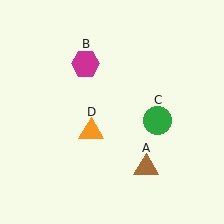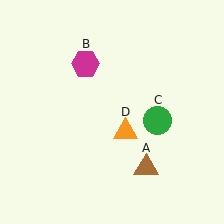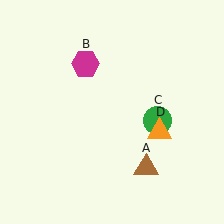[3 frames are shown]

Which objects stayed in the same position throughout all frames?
Brown triangle (object A) and magenta hexagon (object B) and green circle (object C) remained stationary.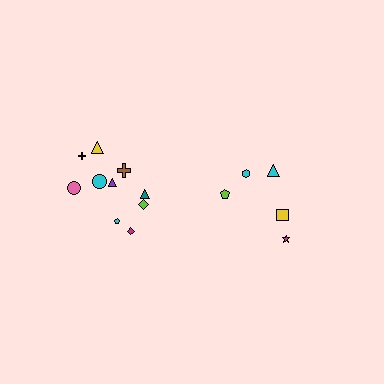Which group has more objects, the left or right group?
The left group.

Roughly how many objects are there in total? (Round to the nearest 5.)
Roughly 15 objects in total.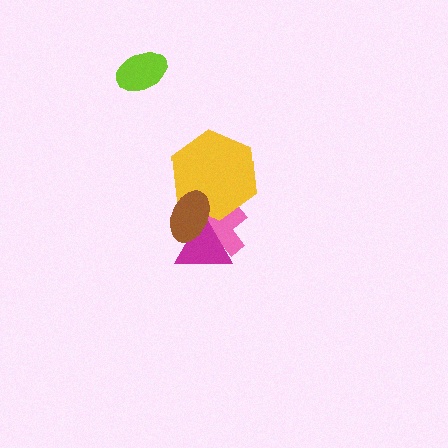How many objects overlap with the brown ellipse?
3 objects overlap with the brown ellipse.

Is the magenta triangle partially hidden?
Yes, it is partially covered by another shape.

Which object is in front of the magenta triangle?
The brown ellipse is in front of the magenta triangle.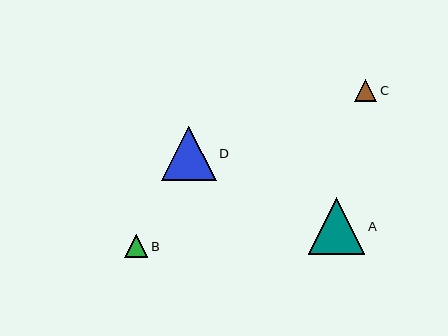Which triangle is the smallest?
Triangle C is the smallest with a size of approximately 22 pixels.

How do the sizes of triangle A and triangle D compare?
Triangle A and triangle D are approximately the same size.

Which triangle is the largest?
Triangle A is the largest with a size of approximately 57 pixels.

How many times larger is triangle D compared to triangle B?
Triangle D is approximately 2.4 times the size of triangle B.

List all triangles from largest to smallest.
From largest to smallest: A, D, B, C.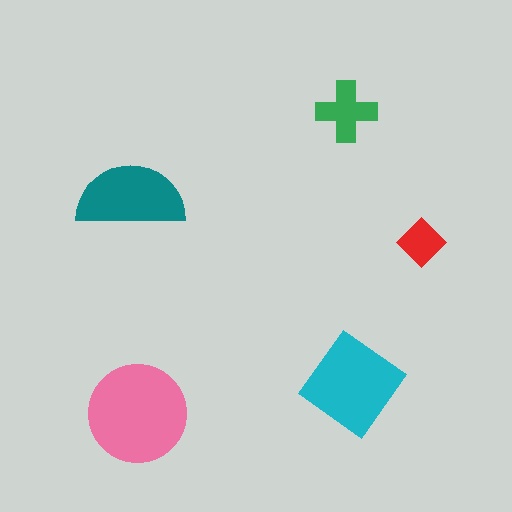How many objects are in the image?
There are 5 objects in the image.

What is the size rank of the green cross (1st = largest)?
4th.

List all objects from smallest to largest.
The red diamond, the green cross, the teal semicircle, the cyan diamond, the pink circle.